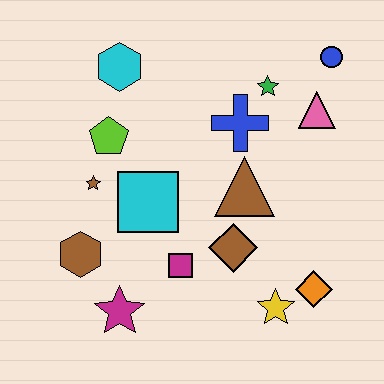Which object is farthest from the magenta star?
The blue circle is farthest from the magenta star.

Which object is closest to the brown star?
The lime pentagon is closest to the brown star.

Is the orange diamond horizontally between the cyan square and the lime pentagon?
No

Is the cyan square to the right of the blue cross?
No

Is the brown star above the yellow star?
Yes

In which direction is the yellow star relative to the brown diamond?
The yellow star is below the brown diamond.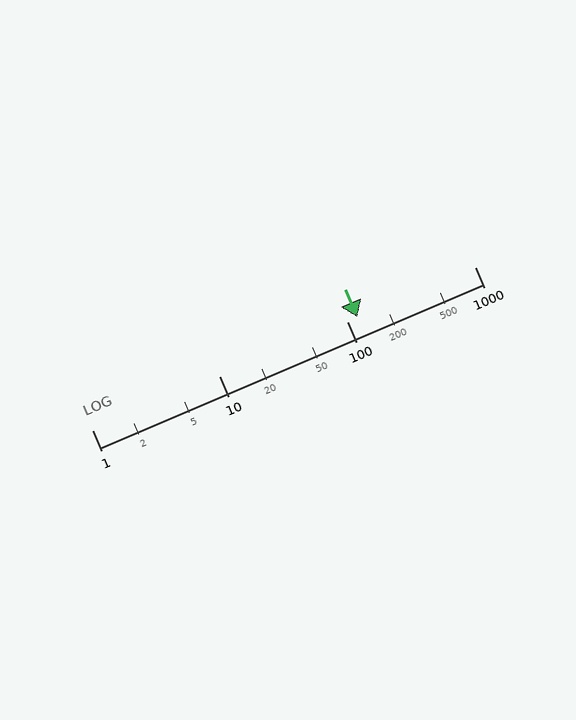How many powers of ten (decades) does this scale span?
The scale spans 3 decades, from 1 to 1000.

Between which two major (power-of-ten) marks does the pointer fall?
The pointer is between 100 and 1000.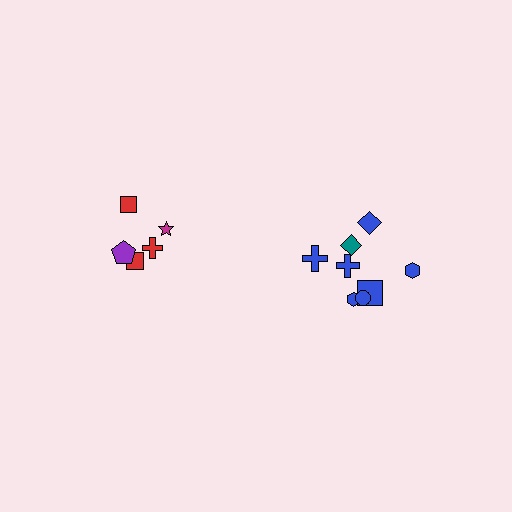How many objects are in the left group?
There are 5 objects.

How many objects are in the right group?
There are 8 objects.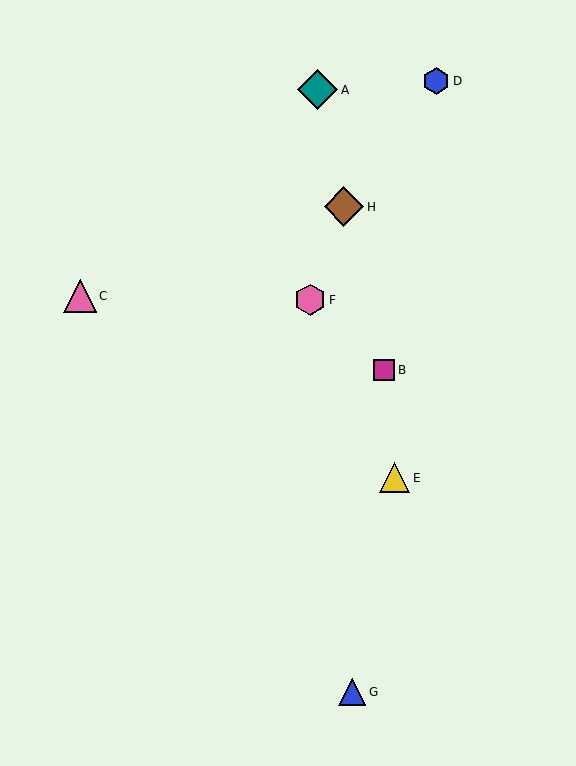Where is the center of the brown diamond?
The center of the brown diamond is at (344, 207).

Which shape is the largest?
The teal diamond (labeled A) is the largest.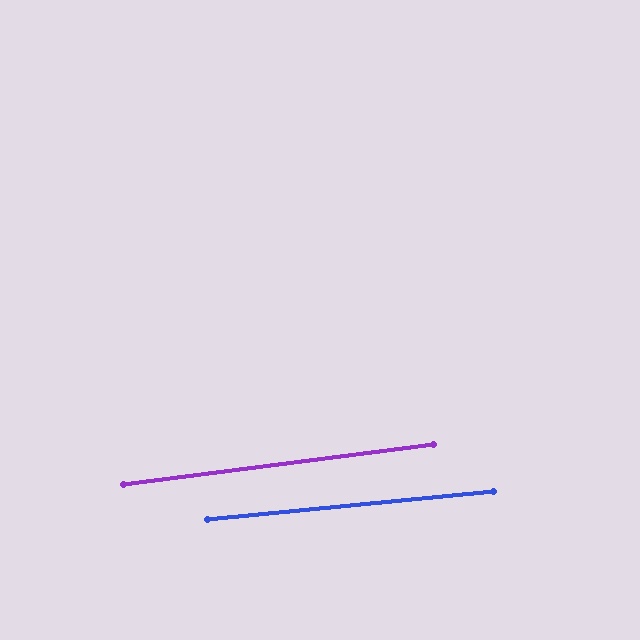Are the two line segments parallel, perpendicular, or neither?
Parallel — their directions differ by only 1.8°.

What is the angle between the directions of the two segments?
Approximately 2 degrees.